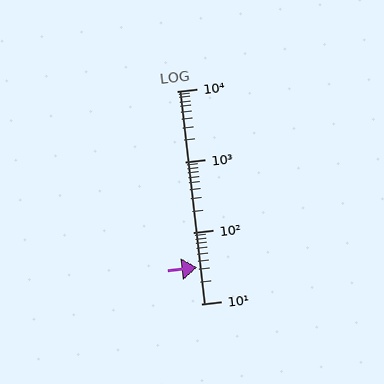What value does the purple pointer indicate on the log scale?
The pointer indicates approximately 32.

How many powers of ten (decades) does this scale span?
The scale spans 3 decades, from 10 to 10000.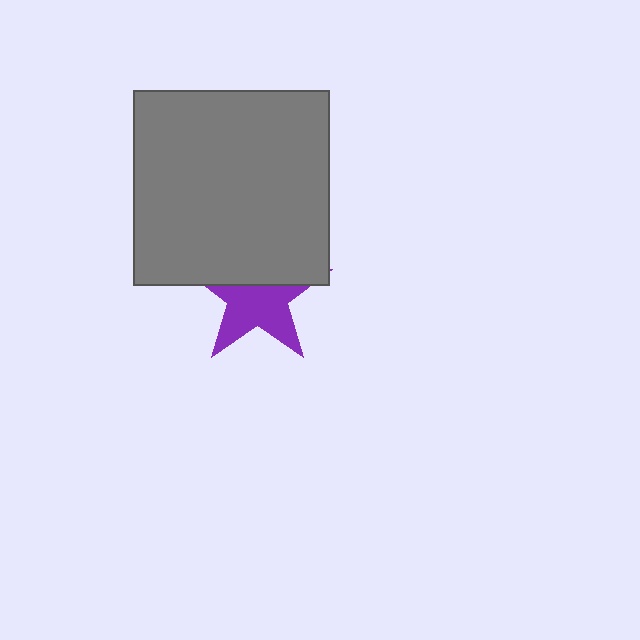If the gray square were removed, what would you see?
You would see the complete purple star.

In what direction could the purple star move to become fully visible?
The purple star could move down. That would shift it out from behind the gray square entirely.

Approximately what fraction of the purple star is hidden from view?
Roughly 42% of the purple star is hidden behind the gray square.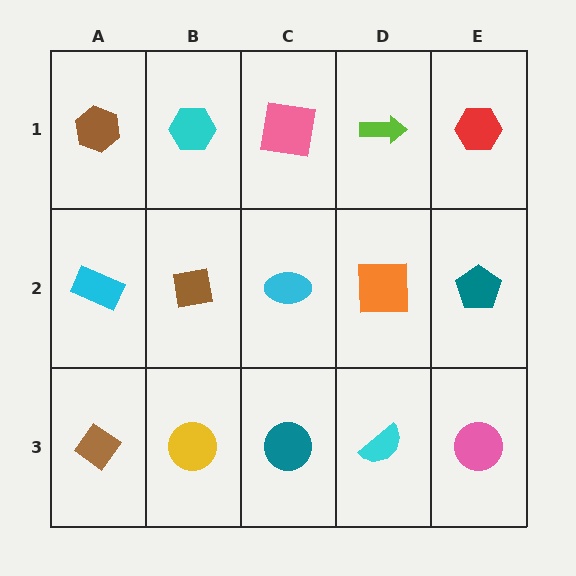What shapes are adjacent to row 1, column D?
An orange square (row 2, column D), a pink square (row 1, column C), a red hexagon (row 1, column E).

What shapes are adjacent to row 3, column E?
A teal pentagon (row 2, column E), a cyan semicircle (row 3, column D).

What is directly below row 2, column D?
A cyan semicircle.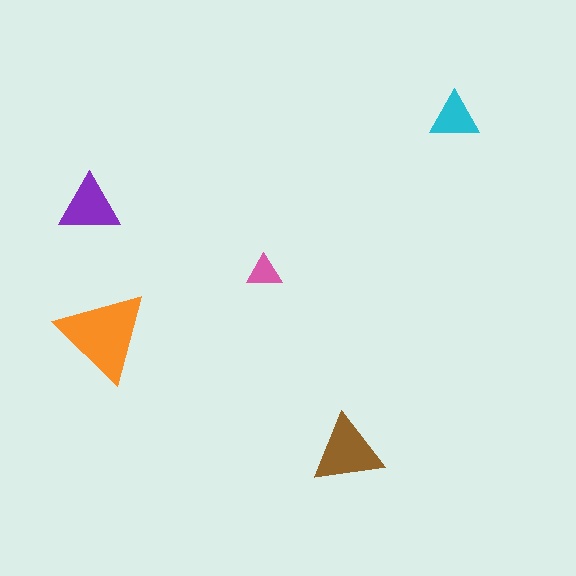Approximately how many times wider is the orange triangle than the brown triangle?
About 1.5 times wider.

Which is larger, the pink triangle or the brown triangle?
The brown one.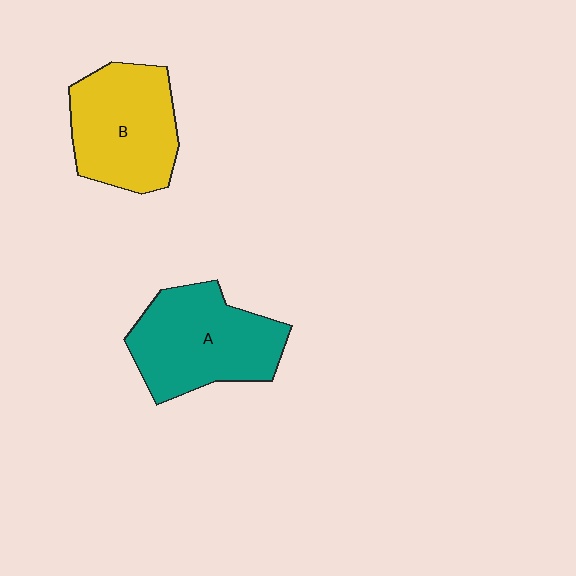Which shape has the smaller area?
Shape B (yellow).